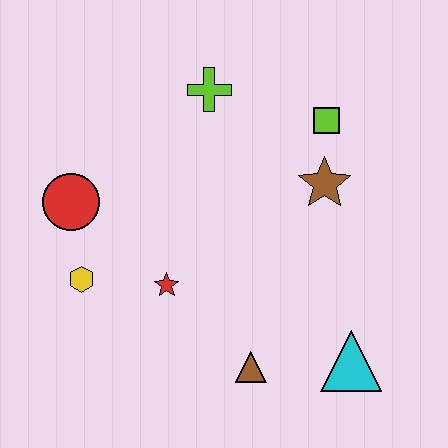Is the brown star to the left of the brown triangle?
No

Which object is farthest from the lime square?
The yellow hexagon is farthest from the lime square.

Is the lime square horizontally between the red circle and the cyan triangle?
Yes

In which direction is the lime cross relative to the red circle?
The lime cross is to the right of the red circle.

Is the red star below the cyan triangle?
No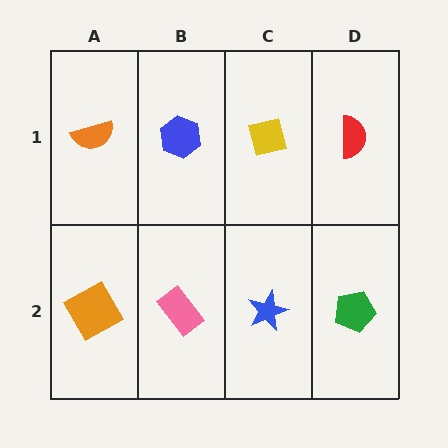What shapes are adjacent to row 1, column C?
A blue star (row 2, column C), a blue hexagon (row 1, column B), a red semicircle (row 1, column D).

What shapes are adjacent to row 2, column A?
An orange semicircle (row 1, column A), a pink rectangle (row 2, column B).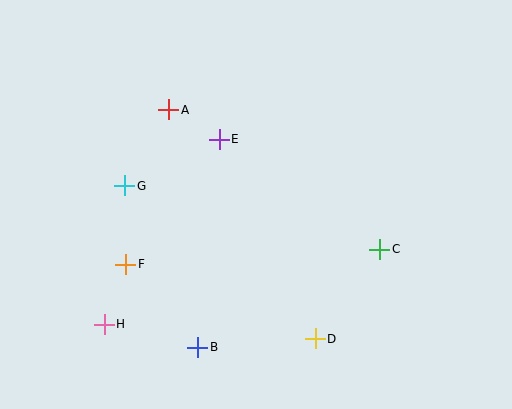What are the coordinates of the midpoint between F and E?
The midpoint between F and E is at (172, 202).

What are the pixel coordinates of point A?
Point A is at (169, 110).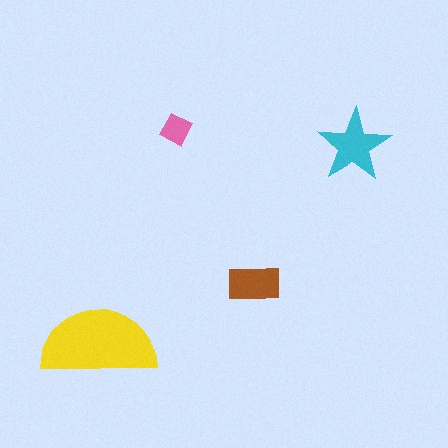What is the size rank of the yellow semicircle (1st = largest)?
1st.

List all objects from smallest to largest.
The pink diamond, the brown rectangle, the cyan star, the yellow semicircle.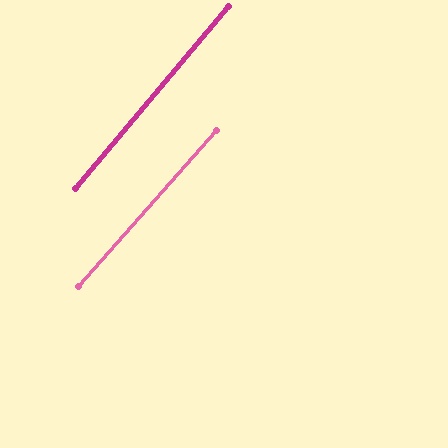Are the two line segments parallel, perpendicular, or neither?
Parallel — their directions differ by only 1.3°.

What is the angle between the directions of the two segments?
Approximately 1 degree.